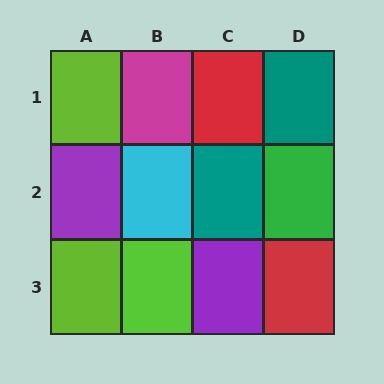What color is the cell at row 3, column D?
Red.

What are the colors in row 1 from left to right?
Lime, magenta, red, teal.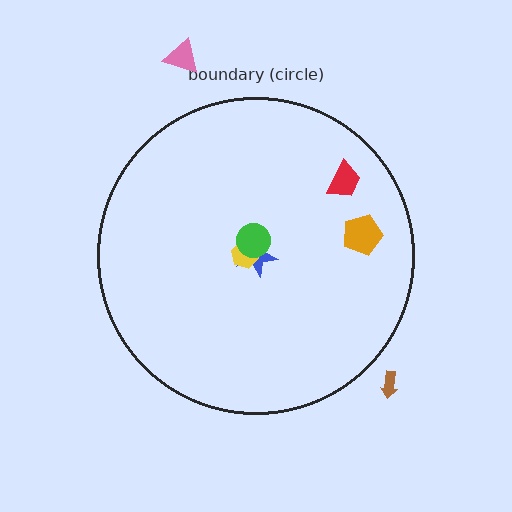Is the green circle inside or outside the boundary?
Inside.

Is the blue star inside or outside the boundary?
Inside.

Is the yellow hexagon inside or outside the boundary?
Inside.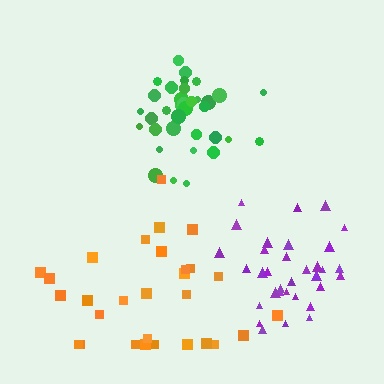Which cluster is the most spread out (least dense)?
Orange.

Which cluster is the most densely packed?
Green.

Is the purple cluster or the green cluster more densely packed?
Green.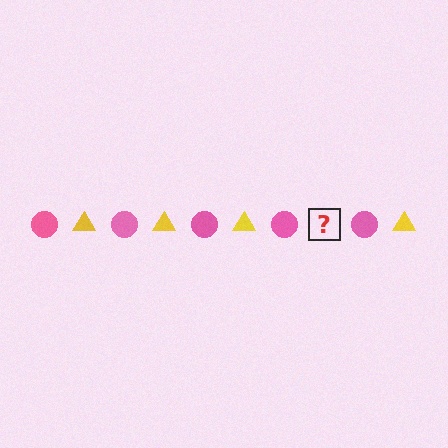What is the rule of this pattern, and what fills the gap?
The rule is that the pattern alternates between pink circle and yellow triangle. The gap should be filled with a yellow triangle.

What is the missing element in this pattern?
The missing element is a yellow triangle.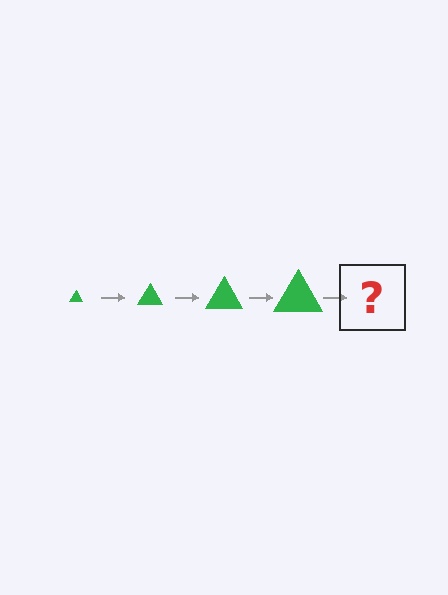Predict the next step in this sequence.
The next step is a green triangle, larger than the previous one.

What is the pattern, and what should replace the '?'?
The pattern is that the triangle gets progressively larger each step. The '?' should be a green triangle, larger than the previous one.